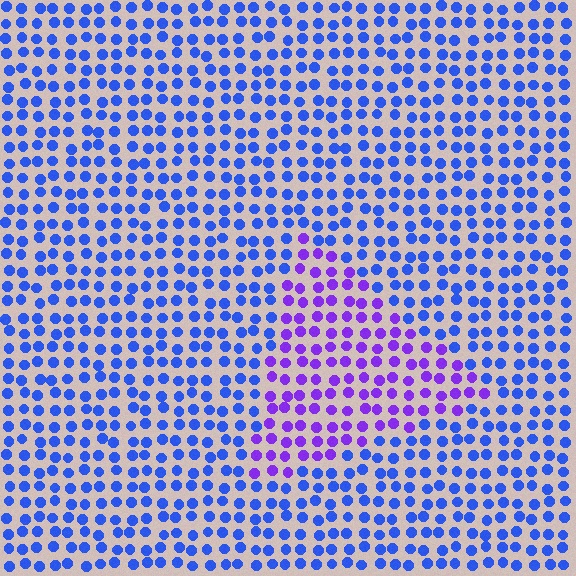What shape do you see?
I see a triangle.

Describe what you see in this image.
The image is filled with small blue elements in a uniform arrangement. A triangle-shaped region is visible where the elements are tinted to a slightly different hue, forming a subtle color boundary.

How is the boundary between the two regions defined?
The boundary is defined purely by a slight shift in hue (about 42 degrees). Spacing, size, and orientation are identical on both sides.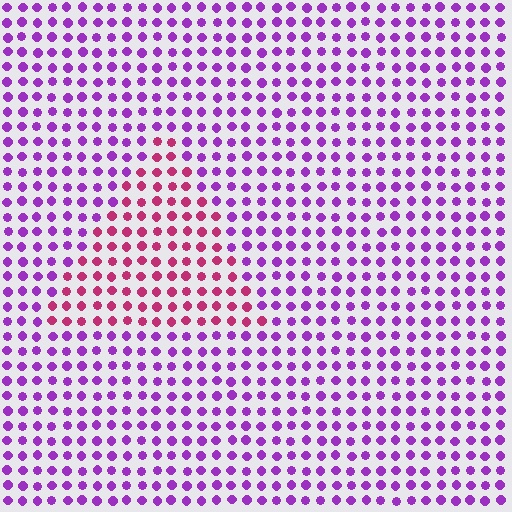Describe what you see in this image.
The image is filled with small purple elements in a uniform arrangement. A triangle-shaped region is visible where the elements are tinted to a slightly different hue, forming a subtle color boundary.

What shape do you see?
I see a triangle.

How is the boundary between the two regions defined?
The boundary is defined purely by a slight shift in hue (about 47 degrees). Spacing, size, and orientation are identical on both sides.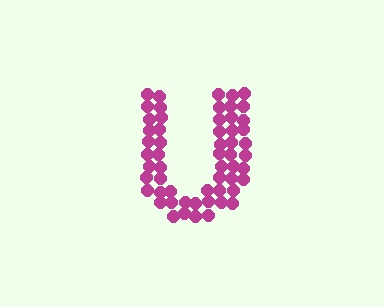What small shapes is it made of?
It is made of small circles.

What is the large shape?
The large shape is the letter U.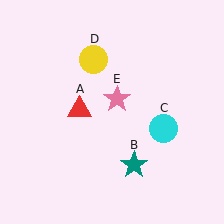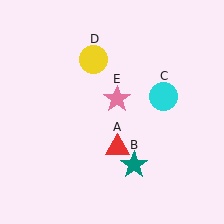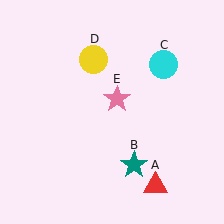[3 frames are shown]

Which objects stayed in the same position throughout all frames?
Teal star (object B) and yellow circle (object D) and pink star (object E) remained stationary.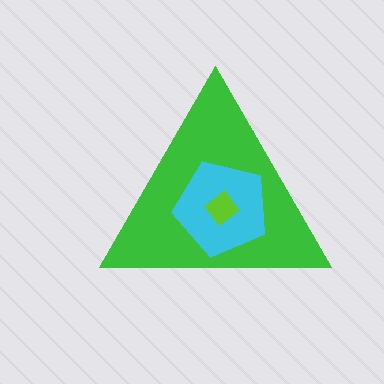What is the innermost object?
The lime diamond.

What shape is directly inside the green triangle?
The cyan pentagon.